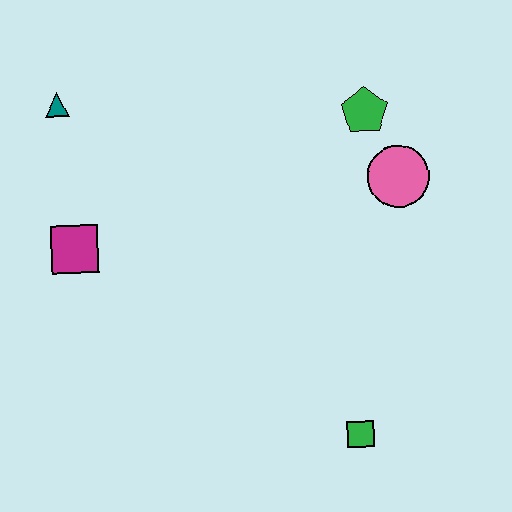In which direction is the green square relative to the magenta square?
The green square is to the right of the magenta square.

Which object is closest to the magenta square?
The teal triangle is closest to the magenta square.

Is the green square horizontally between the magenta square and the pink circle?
Yes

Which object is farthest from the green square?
The teal triangle is farthest from the green square.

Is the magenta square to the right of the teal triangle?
Yes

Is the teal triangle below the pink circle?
No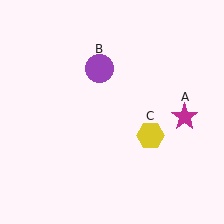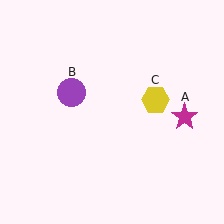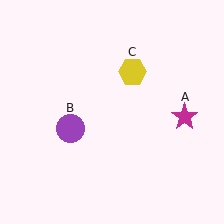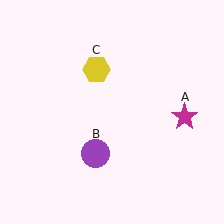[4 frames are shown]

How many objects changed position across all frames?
2 objects changed position: purple circle (object B), yellow hexagon (object C).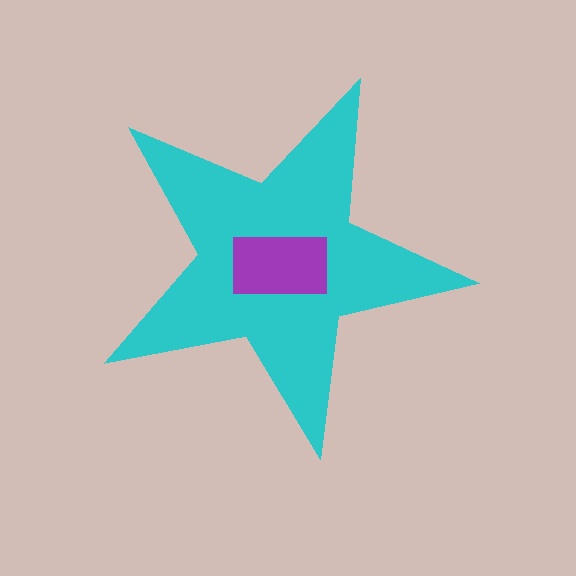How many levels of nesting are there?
2.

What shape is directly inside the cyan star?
The purple rectangle.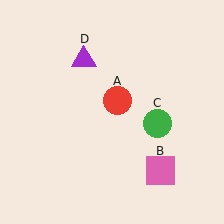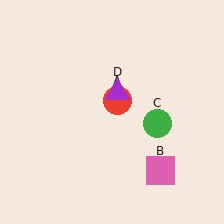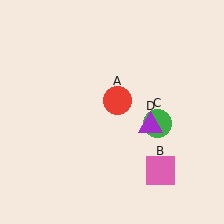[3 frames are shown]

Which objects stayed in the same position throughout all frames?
Red circle (object A) and pink square (object B) and green circle (object C) remained stationary.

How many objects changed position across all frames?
1 object changed position: purple triangle (object D).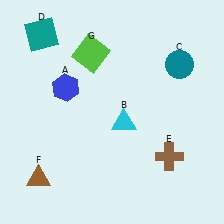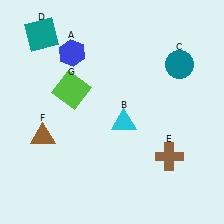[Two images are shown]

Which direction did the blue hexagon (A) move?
The blue hexagon (A) moved up.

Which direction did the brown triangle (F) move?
The brown triangle (F) moved up.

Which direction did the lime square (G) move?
The lime square (G) moved down.